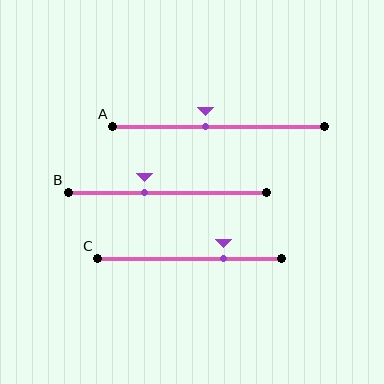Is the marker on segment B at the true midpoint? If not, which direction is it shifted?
No, the marker on segment B is shifted to the left by about 12% of the segment length.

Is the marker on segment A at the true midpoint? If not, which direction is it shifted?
No, the marker on segment A is shifted to the left by about 6% of the segment length.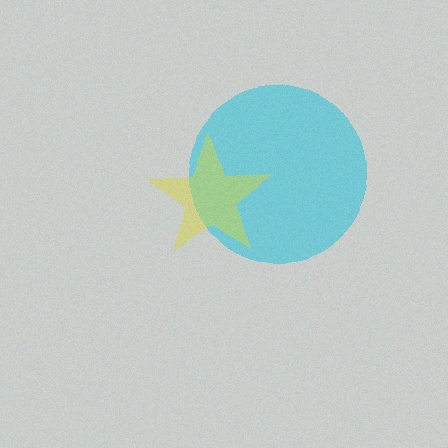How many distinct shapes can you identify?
There are 2 distinct shapes: a cyan circle, a yellow star.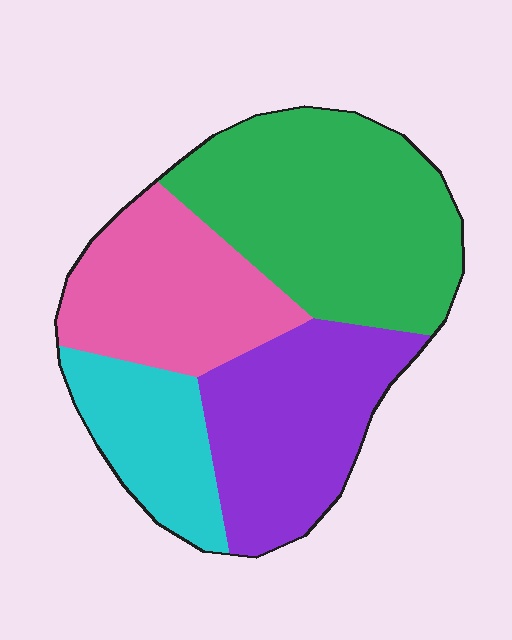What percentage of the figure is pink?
Pink covers around 25% of the figure.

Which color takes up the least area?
Cyan, at roughly 15%.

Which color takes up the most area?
Green, at roughly 35%.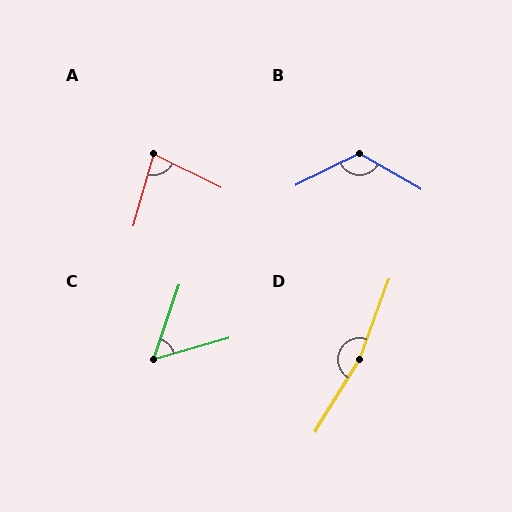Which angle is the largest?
D, at approximately 169 degrees.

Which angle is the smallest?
C, at approximately 56 degrees.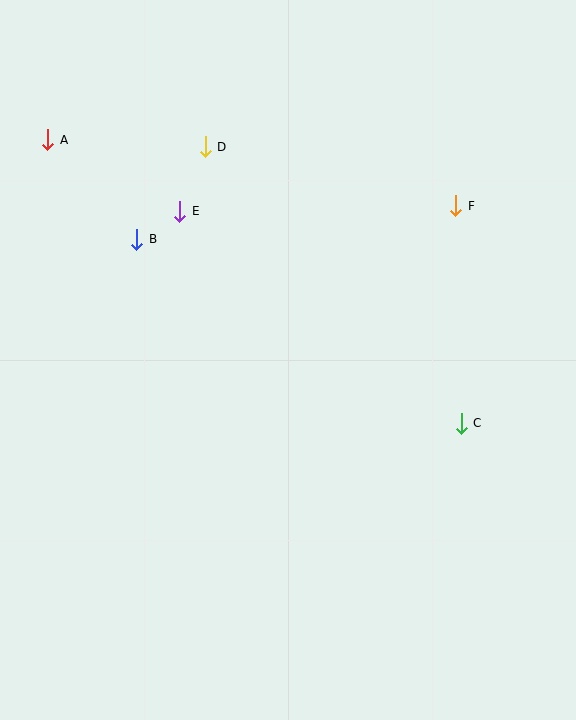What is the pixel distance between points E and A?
The distance between E and A is 150 pixels.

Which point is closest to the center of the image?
Point E at (180, 211) is closest to the center.